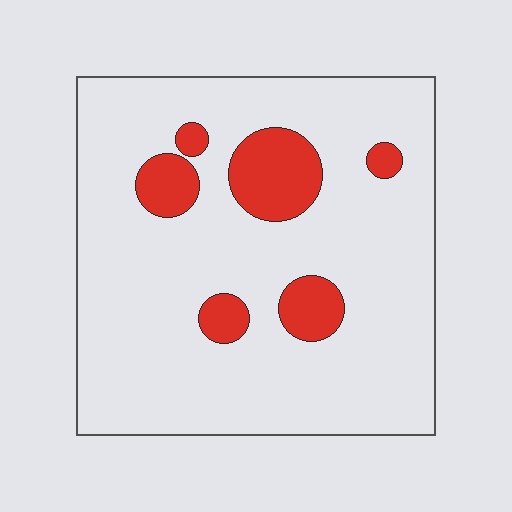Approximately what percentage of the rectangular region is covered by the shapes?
Approximately 15%.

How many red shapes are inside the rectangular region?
6.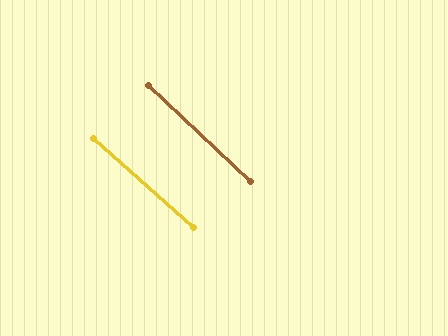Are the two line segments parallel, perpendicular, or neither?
Parallel — their directions differ by only 1.3°.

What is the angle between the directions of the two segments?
Approximately 1 degree.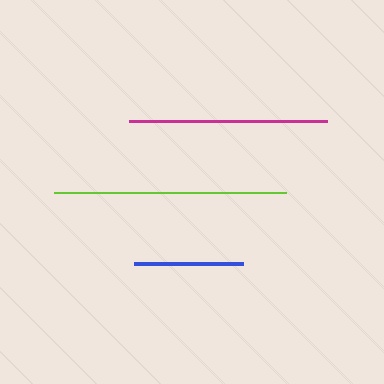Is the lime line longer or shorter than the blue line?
The lime line is longer than the blue line.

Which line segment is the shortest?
The blue line is the shortest at approximately 109 pixels.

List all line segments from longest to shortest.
From longest to shortest: lime, magenta, blue.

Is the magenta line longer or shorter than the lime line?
The lime line is longer than the magenta line.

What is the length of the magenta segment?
The magenta segment is approximately 198 pixels long.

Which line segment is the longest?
The lime line is the longest at approximately 232 pixels.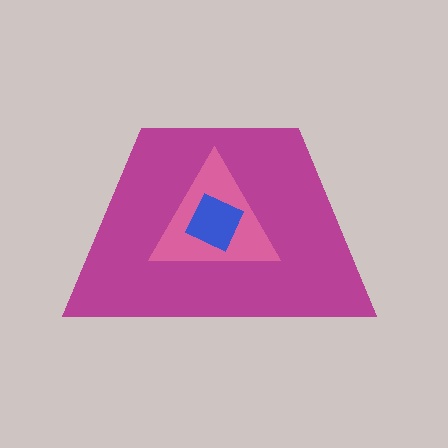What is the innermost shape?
The blue diamond.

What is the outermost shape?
The magenta trapezoid.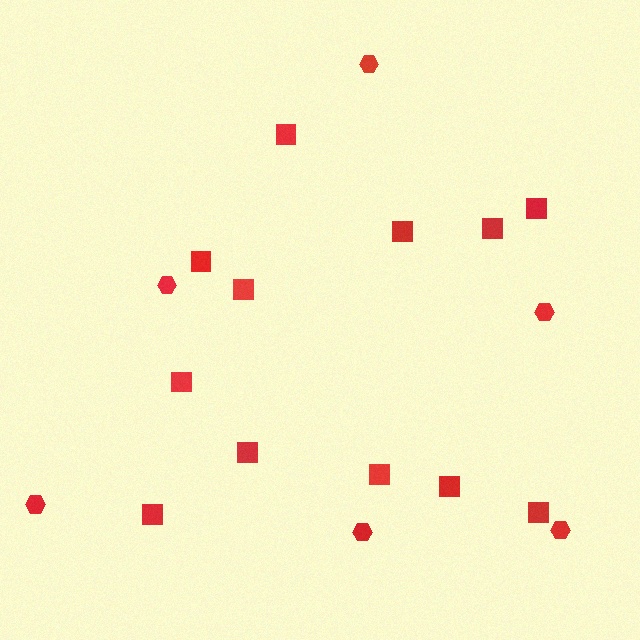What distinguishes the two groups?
There are 2 groups: one group of hexagons (6) and one group of squares (12).